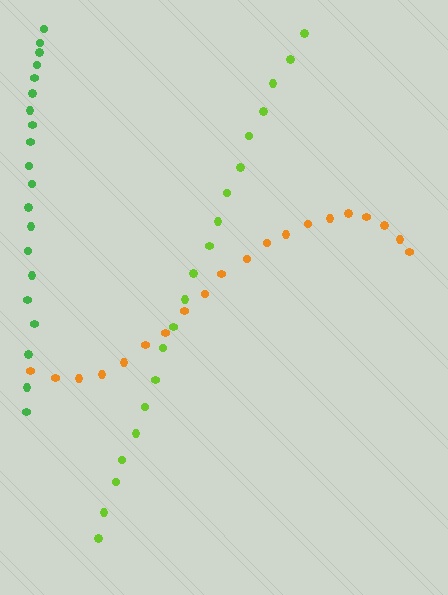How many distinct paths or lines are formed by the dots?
There are 3 distinct paths.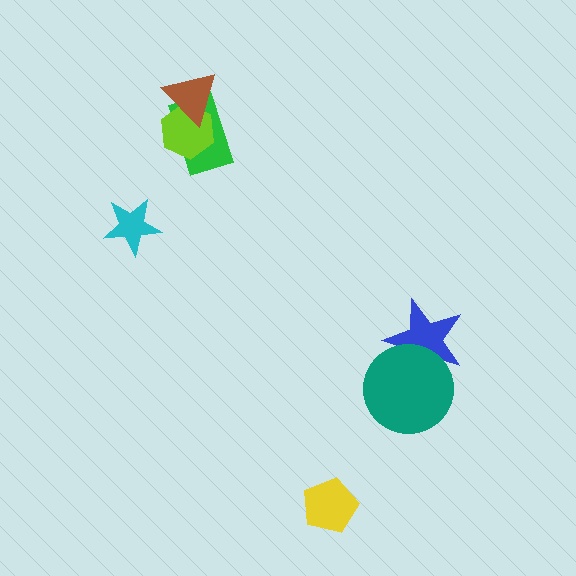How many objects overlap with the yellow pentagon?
0 objects overlap with the yellow pentagon.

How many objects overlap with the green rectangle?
2 objects overlap with the green rectangle.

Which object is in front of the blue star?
The teal circle is in front of the blue star.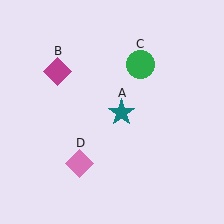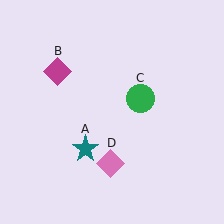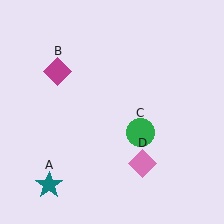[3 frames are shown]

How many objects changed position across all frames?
3 objects changed position: teal star (object A), green circle (object C), pink diamond (object D).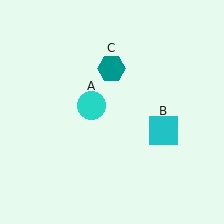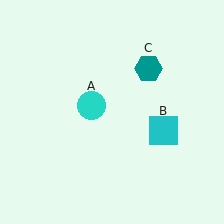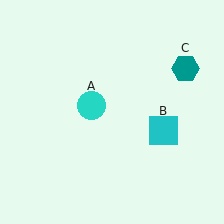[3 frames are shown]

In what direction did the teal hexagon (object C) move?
The teal hexagon (object C) moved right.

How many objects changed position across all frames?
1 object changed position: teal hexagon (object C).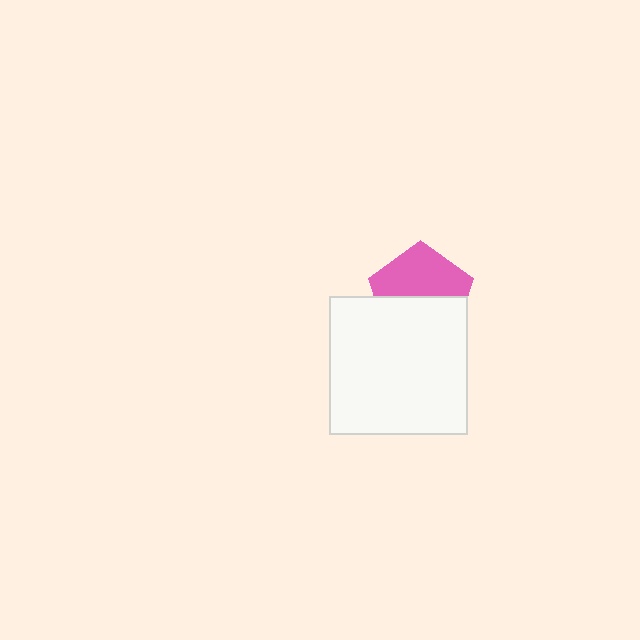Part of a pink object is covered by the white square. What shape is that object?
It is a pentagon.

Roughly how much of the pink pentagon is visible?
About half of it is visible (roughly 50%).